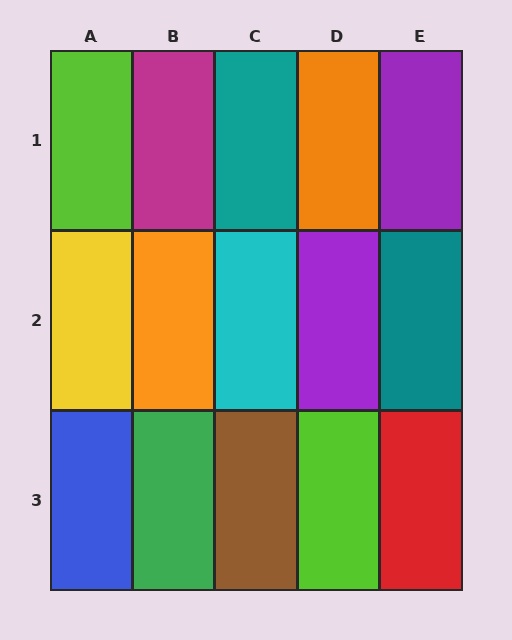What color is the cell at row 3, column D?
Lime.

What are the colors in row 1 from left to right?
Lime, magenta, teal, orange, purple.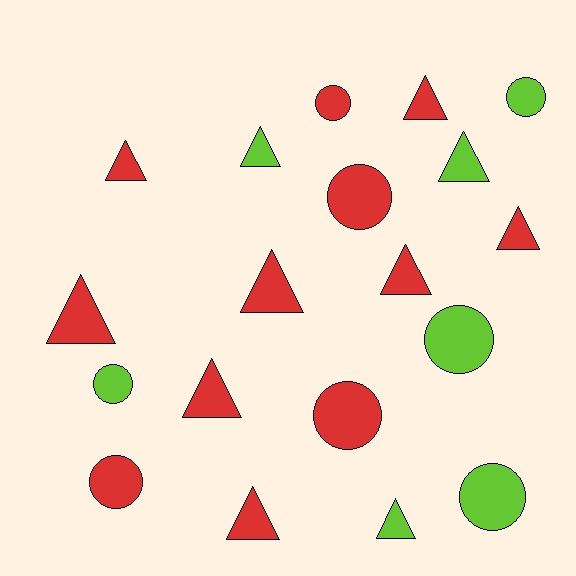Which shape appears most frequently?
Triangle, with 11 objects.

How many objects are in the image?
There are 19 objects.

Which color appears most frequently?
Red, with 12 objects.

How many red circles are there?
There are 4 red circles.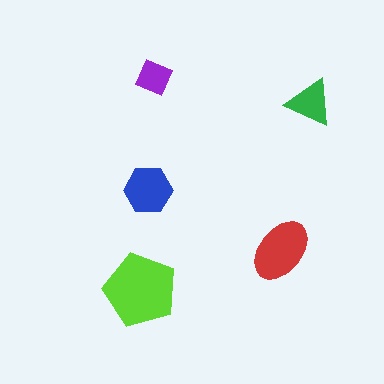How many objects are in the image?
There are 5 objects in the image.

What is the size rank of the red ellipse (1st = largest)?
2nd.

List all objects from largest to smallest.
The lime pentagon, the red ellipse, the blue hexagon, the green triangle, the purple diamond.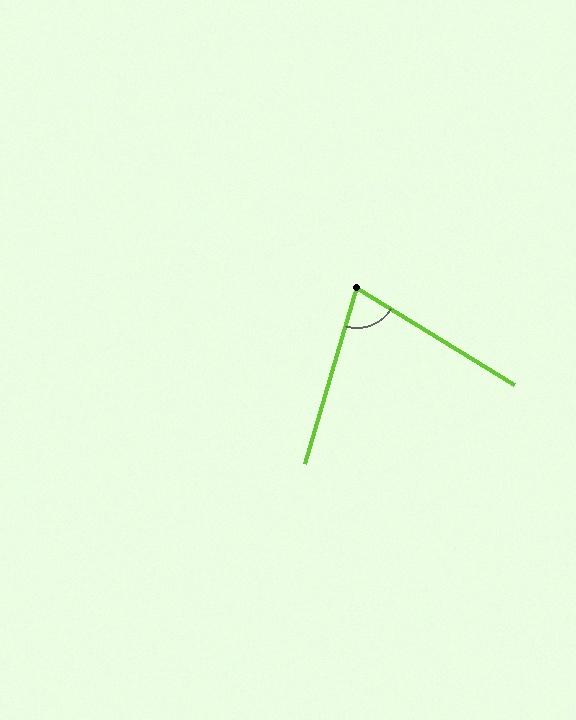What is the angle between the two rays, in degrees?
Approximately 75 degrees.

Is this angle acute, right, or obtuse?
It is acute.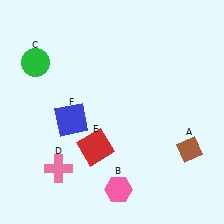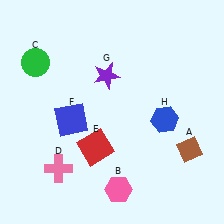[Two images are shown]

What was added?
A purple star (G), a blue hexagon (H) were added in Image 2.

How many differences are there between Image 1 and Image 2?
There are 2 differences between the two images.